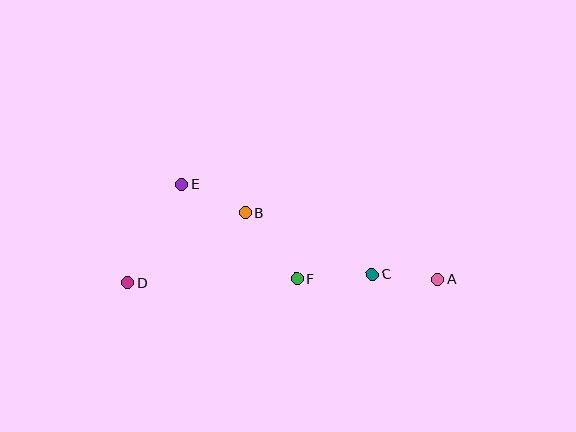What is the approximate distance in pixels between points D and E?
The distance between D and E is approximately 112 pixels.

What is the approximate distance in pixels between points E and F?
The distance between E and F is approximately 149 pixels.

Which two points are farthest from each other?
Points A and D are farthest from each other.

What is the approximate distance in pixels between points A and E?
The distance between A and E is approximately 273 pixels.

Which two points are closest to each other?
Points A and C are closest to each other.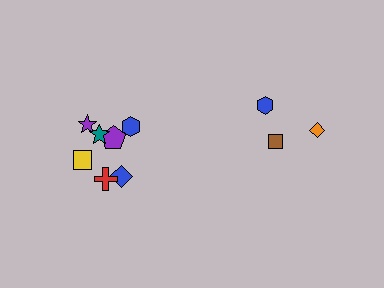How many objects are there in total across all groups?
There are 10 objects.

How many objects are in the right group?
There are 3 objects.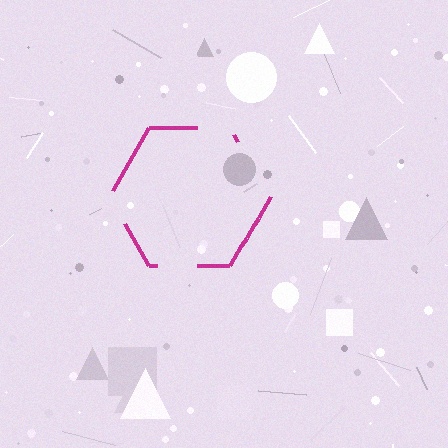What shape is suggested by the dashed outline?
The dashed outline suggests a hexagon.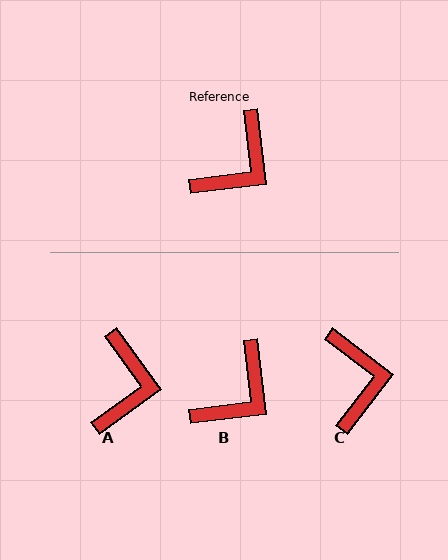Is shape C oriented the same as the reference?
No, it is off by about 46 degrees.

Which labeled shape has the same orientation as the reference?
B.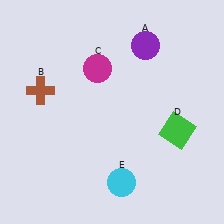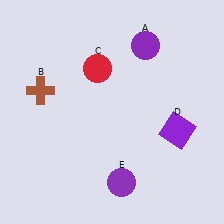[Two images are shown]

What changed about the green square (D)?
In Image 1, D is green. In Image 2, it changed to purple.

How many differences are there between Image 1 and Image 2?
There are 3 differences between the two images.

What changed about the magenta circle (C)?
In Image 1, C is magenta. In Image 2, it changed to red.